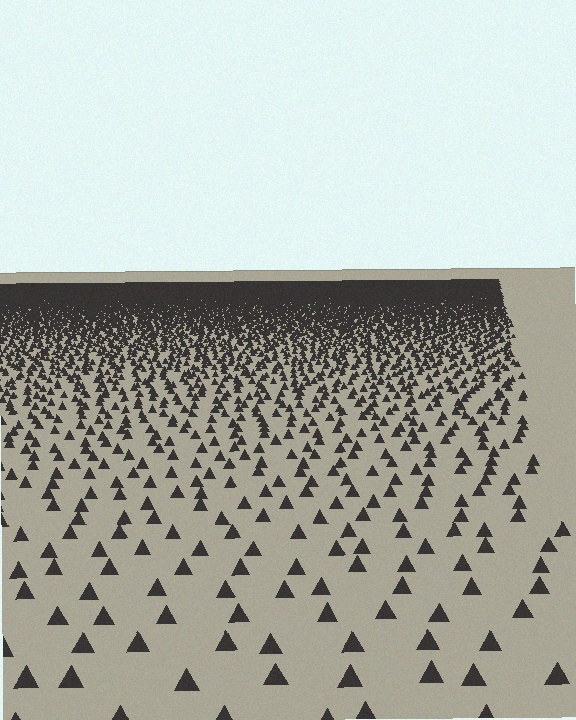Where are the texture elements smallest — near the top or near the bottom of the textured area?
Near the top.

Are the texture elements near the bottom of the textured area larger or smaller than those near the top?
Larger. Near the bottom, elements are closer to the viewer and appear at a bigger on-screen size.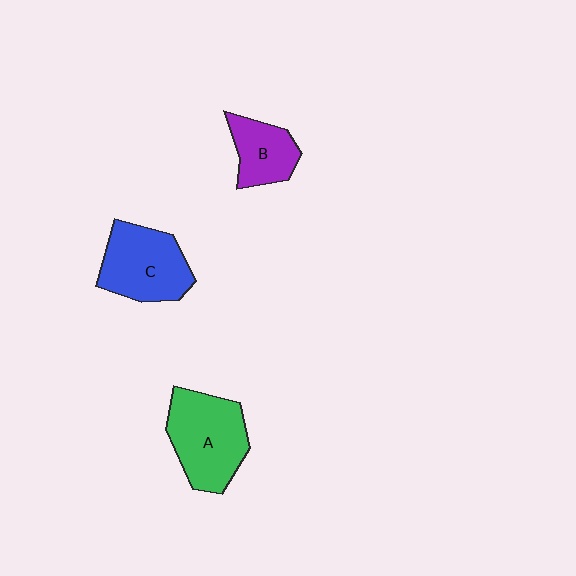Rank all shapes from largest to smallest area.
From largest to smallest: A (green), C (blue), B (purple).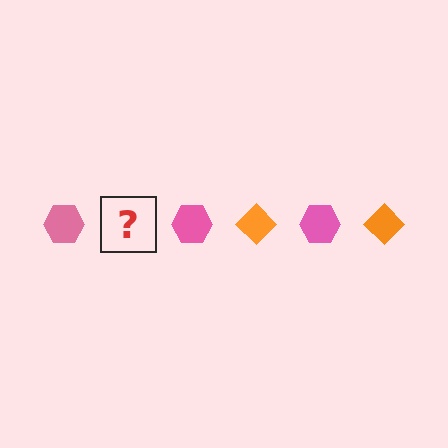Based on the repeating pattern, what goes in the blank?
The blank should be an orange diamond.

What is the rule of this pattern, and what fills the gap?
The rule is that the pattern alternates between pink hexagon and orange diamond. The gap should be filled with an orange diamond.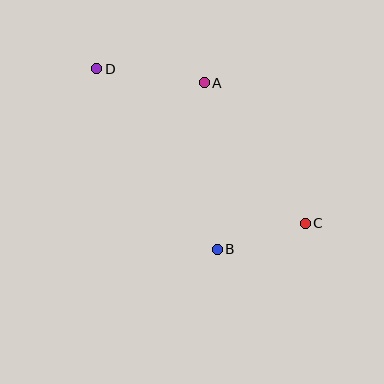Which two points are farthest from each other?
Points C and D are farthest from each other.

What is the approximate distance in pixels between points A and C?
The distance between A and C is approximately 173 pixels.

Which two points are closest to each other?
Points B and C are closest to each other.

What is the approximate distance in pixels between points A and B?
The distance between A and B is approximately 167 pixels.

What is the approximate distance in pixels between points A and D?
The distance between A and D is approximately 109 pixels.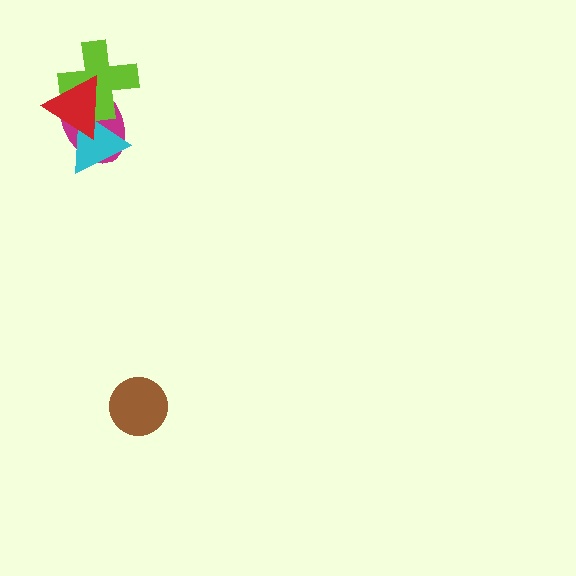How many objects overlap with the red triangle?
3 objects overlap with the red triangle.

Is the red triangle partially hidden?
No, no other shape covers it.